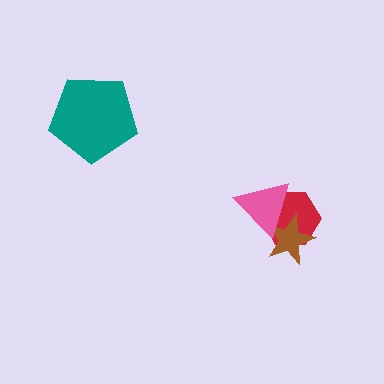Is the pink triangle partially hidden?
No, no other shape covers it.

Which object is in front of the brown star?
The pink triangle is in front of the brown star.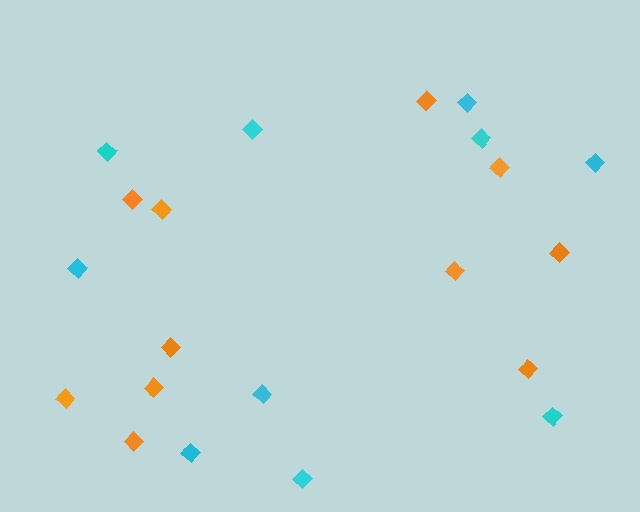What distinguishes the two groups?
There are 2 groups: one group of orange diamonds (11) and one group of cyan diamonds (10).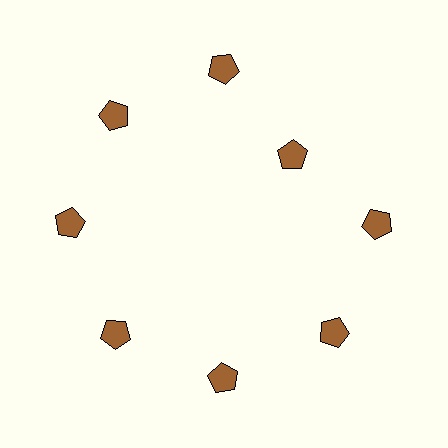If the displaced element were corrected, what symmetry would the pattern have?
It would have 8-fold rotational symmetry — the pattern would map onto itself every 45 degrees.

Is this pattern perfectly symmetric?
No. The 8 brown pentagons are arranged in a ring, but one element near the 2 o'clock position is pulled inward toward the center, breaking the 8-fold rotational symmetry.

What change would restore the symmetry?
The symmetry would be restored by moving it outward, back onto the ring so that all 8 pentagons sit at equal angles and equal distance from the center.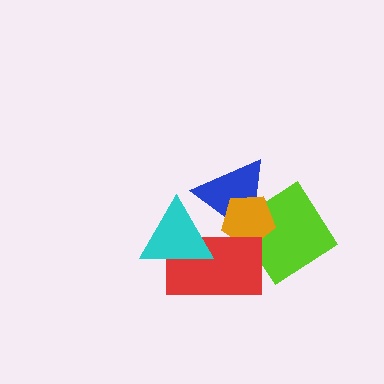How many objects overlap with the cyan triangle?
2 objects overlap with the cyan triangle.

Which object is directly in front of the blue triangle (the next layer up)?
The orange pentagon is directly in front of the blue triangle.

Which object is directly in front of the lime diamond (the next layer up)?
The blue triangle is directly in front of the lime diamond.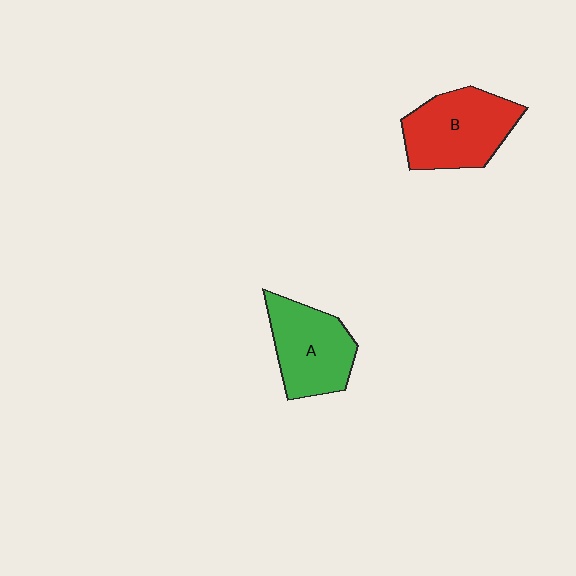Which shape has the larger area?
Shape B (red).